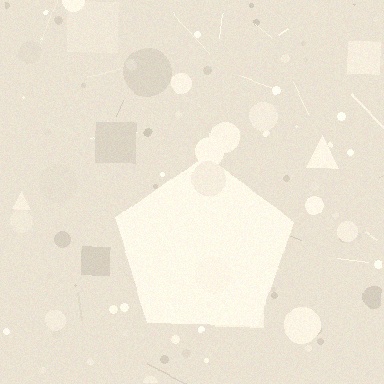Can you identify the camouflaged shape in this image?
The camouflaged shape is a pentagon.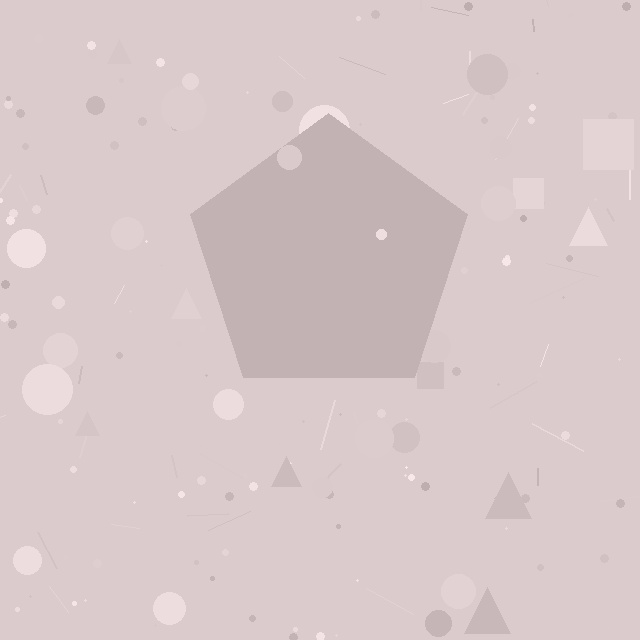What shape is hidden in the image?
A pentagon is hidden in the image.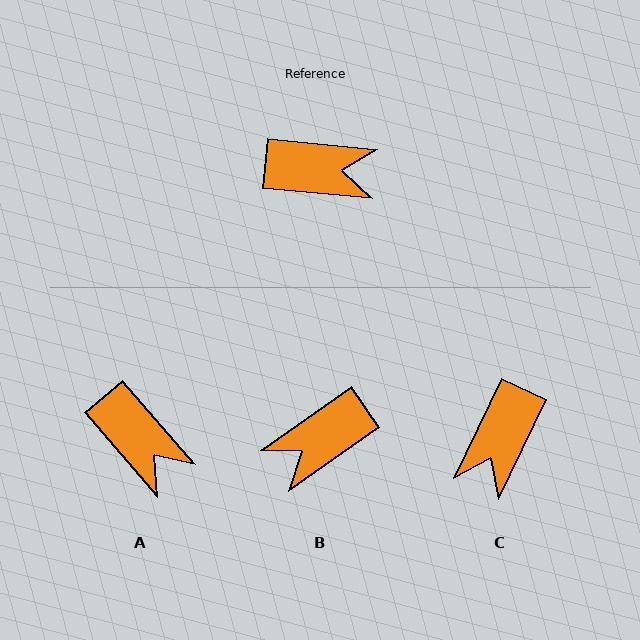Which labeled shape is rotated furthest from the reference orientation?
B, about 140 degrees away.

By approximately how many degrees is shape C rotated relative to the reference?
Approximately 110 degrees clockwise.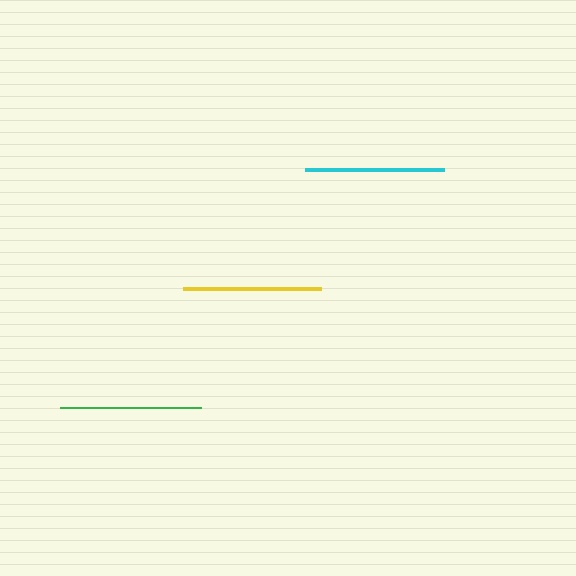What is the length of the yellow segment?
The yellow segment is approximately 138 pixels long.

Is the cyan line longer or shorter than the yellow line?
The cyan line is longer than the yellow line.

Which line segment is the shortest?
The yellow line is the shortest at approximately 138 pixels.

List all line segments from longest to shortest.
From longest to shortest: green, cyan, yellow.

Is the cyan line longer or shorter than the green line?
The green line is longer than the cyan line.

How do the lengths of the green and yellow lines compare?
The green and yellow lines are approximately the same length.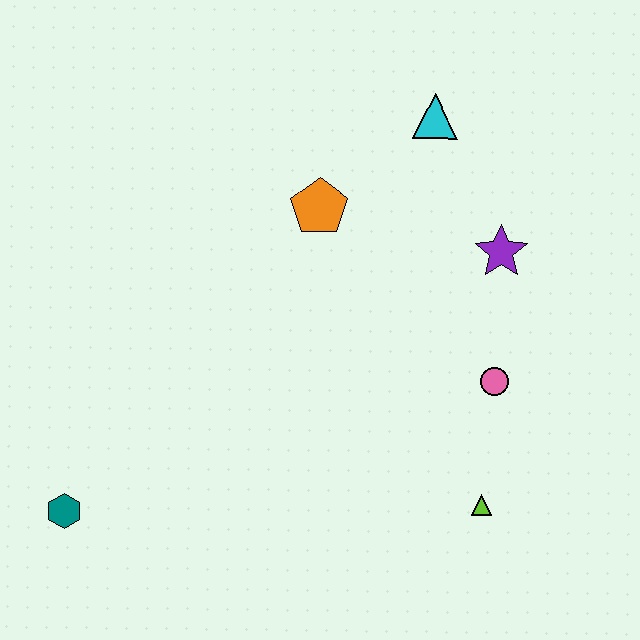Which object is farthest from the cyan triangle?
The teal hexagon is farthest from the cyan triangle.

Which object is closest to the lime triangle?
The pink circle is closest to the lime triangle.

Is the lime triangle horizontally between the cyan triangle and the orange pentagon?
No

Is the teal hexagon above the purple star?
No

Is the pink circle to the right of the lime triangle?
Yes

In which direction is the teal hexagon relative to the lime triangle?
The teal hexagon is to the left of the lime triangle.